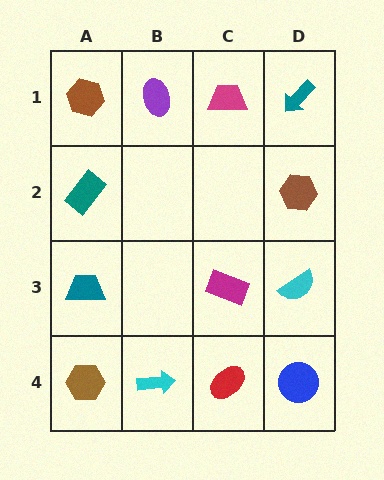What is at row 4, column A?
A brown hexagon.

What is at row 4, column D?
A blue circle.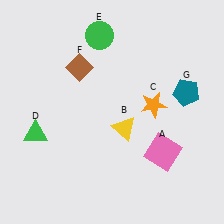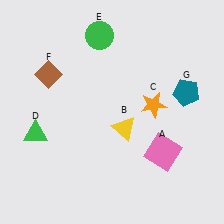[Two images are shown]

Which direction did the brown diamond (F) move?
The brown diamond (F) moved left.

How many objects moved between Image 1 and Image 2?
1 object moved between the two images.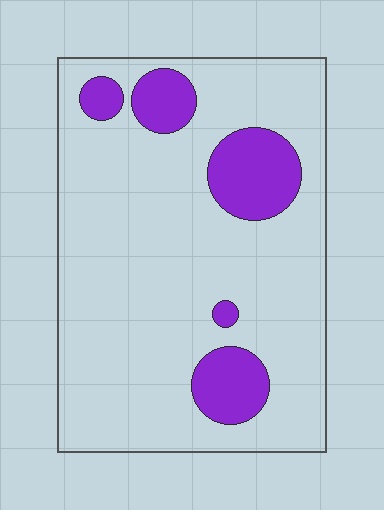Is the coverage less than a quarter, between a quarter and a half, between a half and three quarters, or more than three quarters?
Less than a quarter.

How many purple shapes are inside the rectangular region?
5.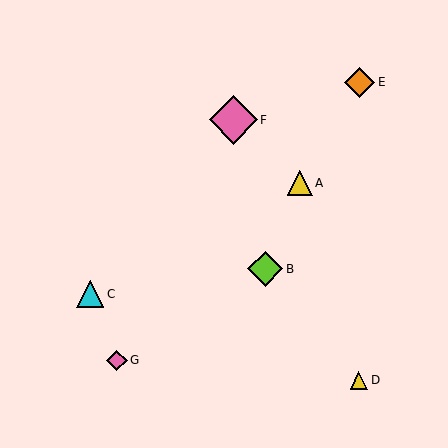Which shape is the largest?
The pink diamond (labeled F) is the largest.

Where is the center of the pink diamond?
The center of the pink diamond is at (233, 120).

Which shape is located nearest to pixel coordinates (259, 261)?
The lime diamond (labeled B) at (265, 269) is nearest to that location.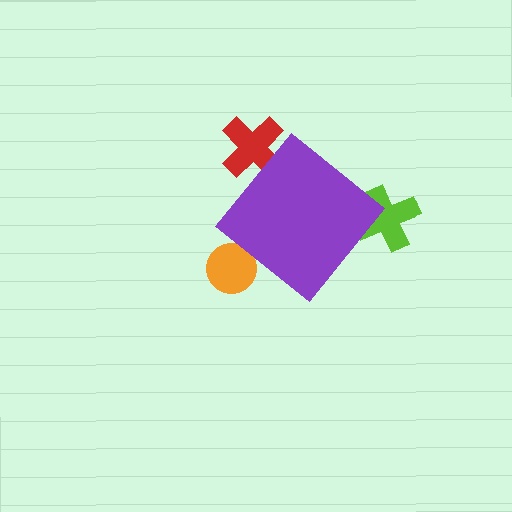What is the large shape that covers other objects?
A purple diamond.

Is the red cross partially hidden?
Yes, the red cross is partially hidden behind the purple diamond.